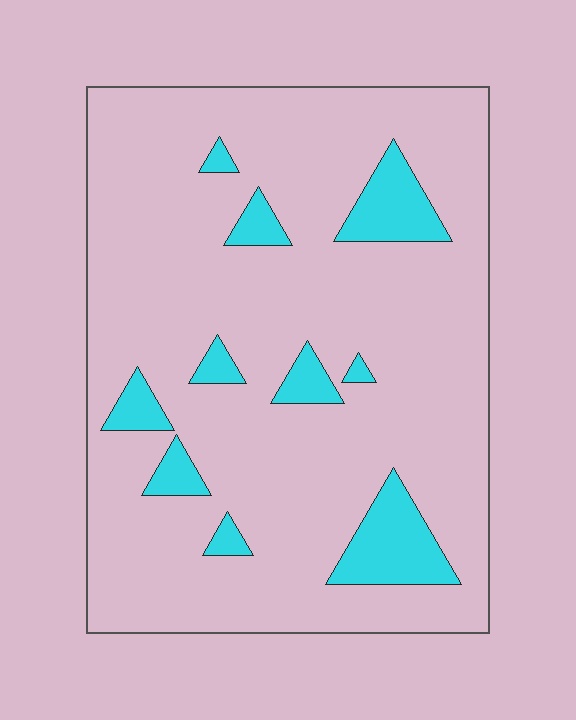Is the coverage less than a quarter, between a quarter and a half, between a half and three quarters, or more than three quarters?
Less than a quarter.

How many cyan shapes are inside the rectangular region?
10.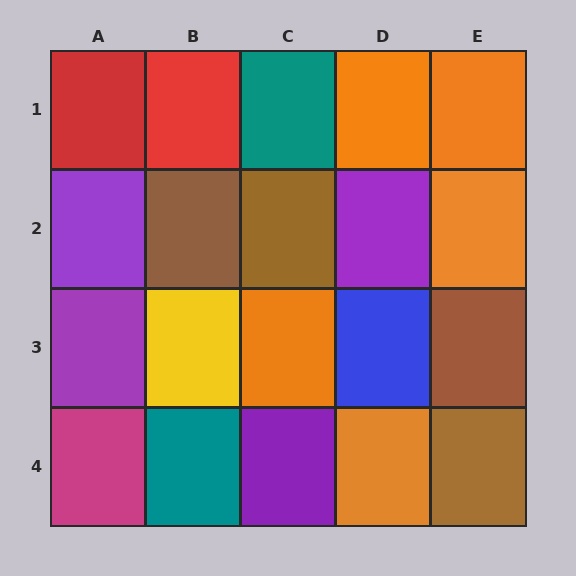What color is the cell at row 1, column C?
Teal.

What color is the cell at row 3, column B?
Yellow.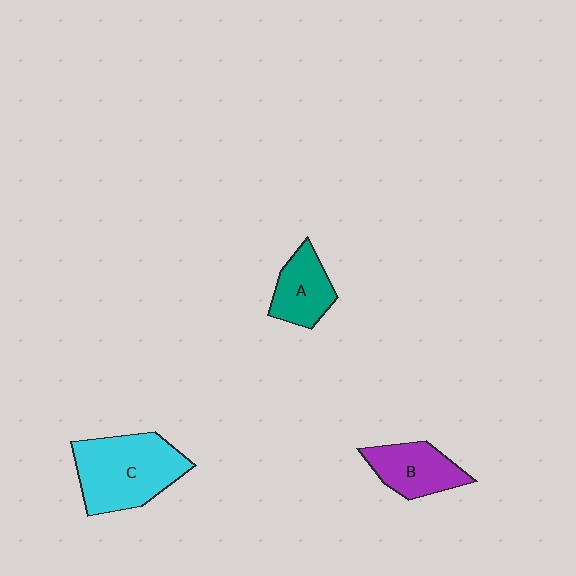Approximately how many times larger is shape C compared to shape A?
Approximately 1.9 times.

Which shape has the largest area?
Shape C (cyan).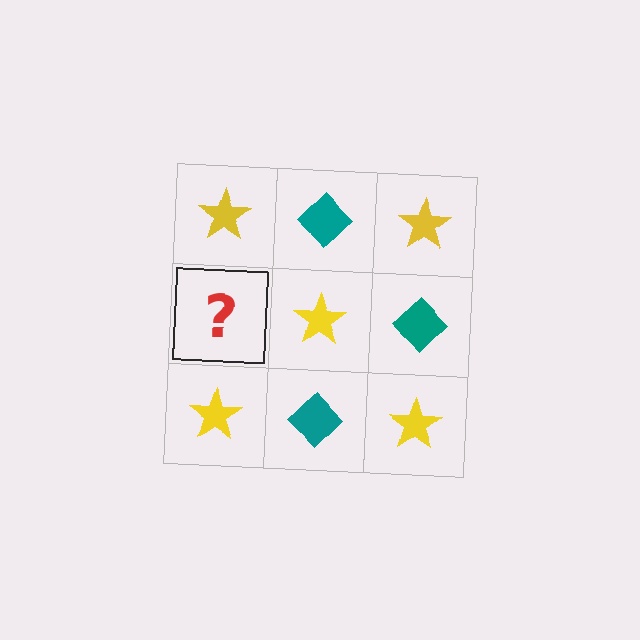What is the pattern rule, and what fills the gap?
The rule is that it alternates yellow star and teal diamond in a checkerboard pattern. The gap should be filled with a teal diamond.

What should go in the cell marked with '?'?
The missing cell should contain a teal diamond.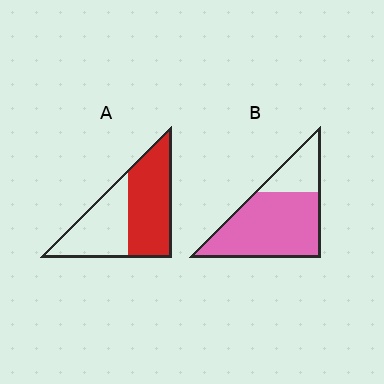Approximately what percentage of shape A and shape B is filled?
A is approximately 55% and B is approximately 75%.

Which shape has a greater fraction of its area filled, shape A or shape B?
Shape B.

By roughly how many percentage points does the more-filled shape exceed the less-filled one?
By roughly 20 percentage points (B over A).